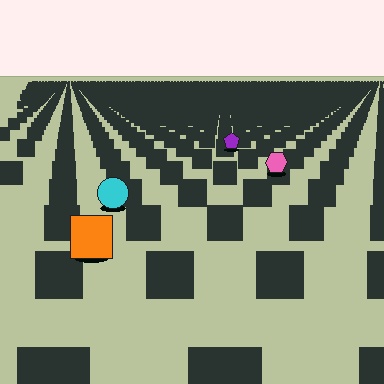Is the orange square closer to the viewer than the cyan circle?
Yes. The orange square is closer — you can tell from the texture gradient: the ground texture is coarser near it.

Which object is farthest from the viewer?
The purple pentagon is farthest from the viewer. It appears smaller and the ground texture around it is denser.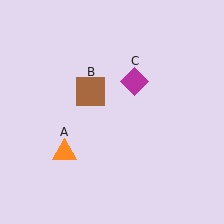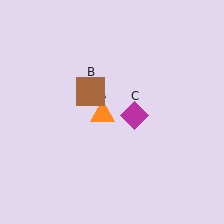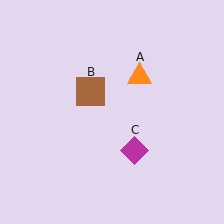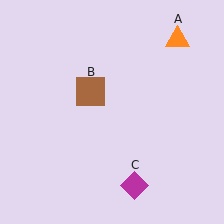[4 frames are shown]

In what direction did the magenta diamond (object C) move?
The magenta diamond (object C) moved down.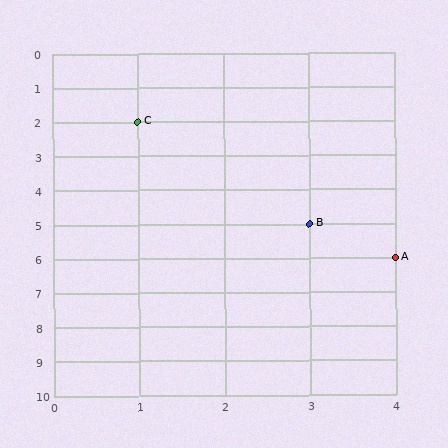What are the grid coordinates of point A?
Point A is at grid coordinates (4, 6).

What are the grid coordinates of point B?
Point B is at grid coordinates (3, 5).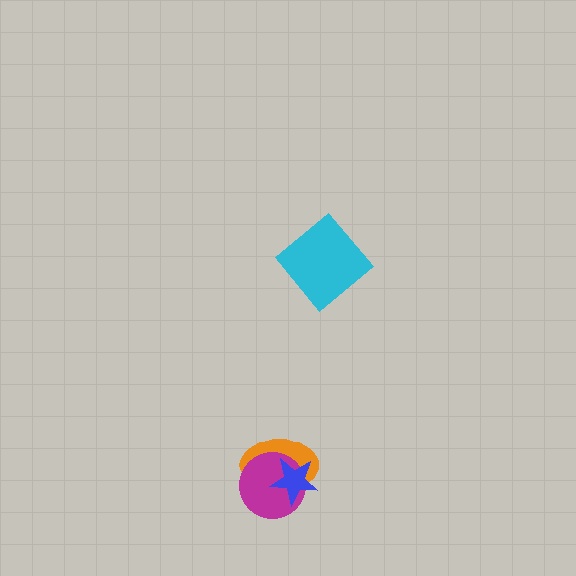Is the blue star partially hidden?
No, no other shape covers it.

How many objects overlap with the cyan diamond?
0 objects overlap with the cyan diamond.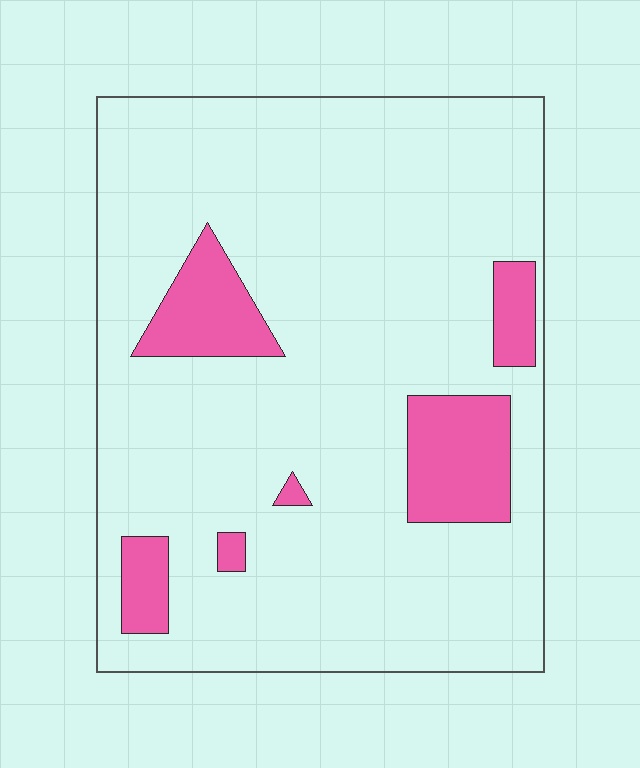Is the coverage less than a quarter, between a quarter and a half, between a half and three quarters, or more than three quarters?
Less than a quarter.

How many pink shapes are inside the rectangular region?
6.